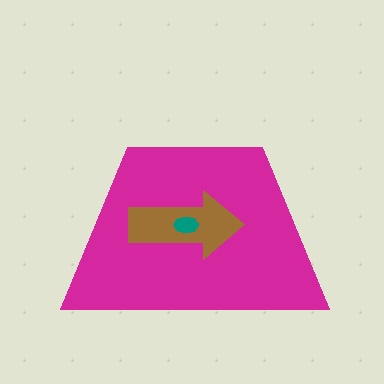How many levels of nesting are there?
3.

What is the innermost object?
The teal ellipse.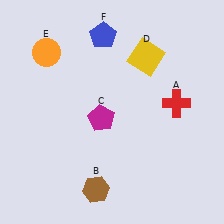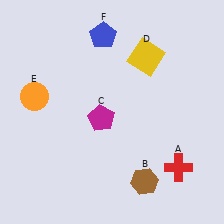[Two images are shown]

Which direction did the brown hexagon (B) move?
The brown hexagon (B) moved right.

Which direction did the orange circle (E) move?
The orange circle (E) moved down.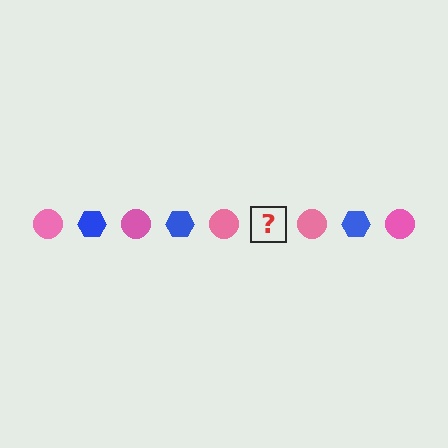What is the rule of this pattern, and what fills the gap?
The rule is that the pattern alternates between pink circle and blue hexagon. The gap should be filled with a blue hexagon.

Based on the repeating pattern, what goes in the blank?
The blank should be a blue hexagon.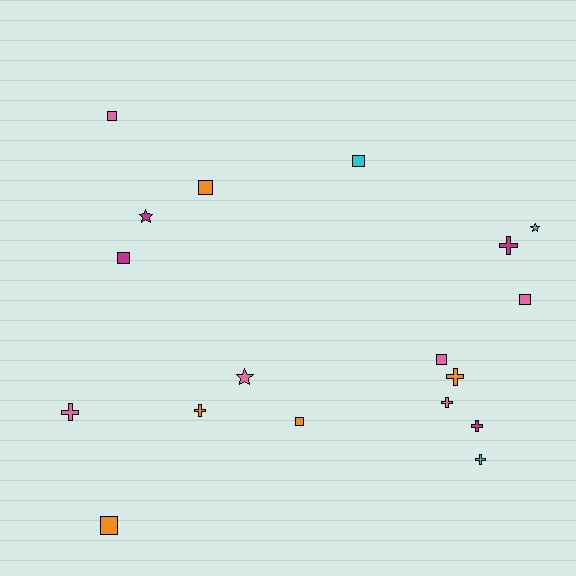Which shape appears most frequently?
Square, with 8 objects.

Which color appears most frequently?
Pink, with 6 objects.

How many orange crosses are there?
There are 2 orange crosses.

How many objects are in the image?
There are 18 objects.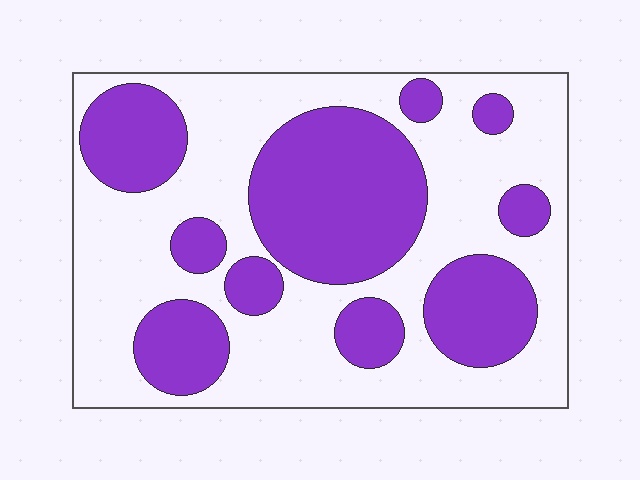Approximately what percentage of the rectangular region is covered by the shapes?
Approximately 40%.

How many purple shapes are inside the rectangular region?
10.